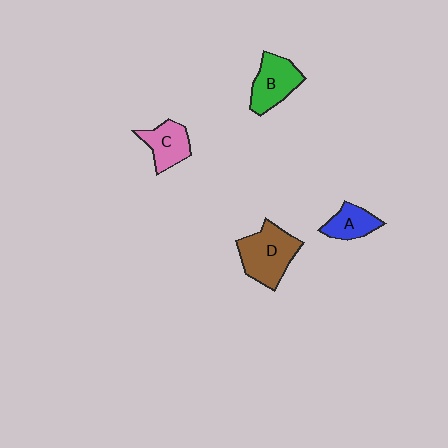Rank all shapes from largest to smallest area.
From largest to smallest: D (brown), B (green), C (pink), A (blue).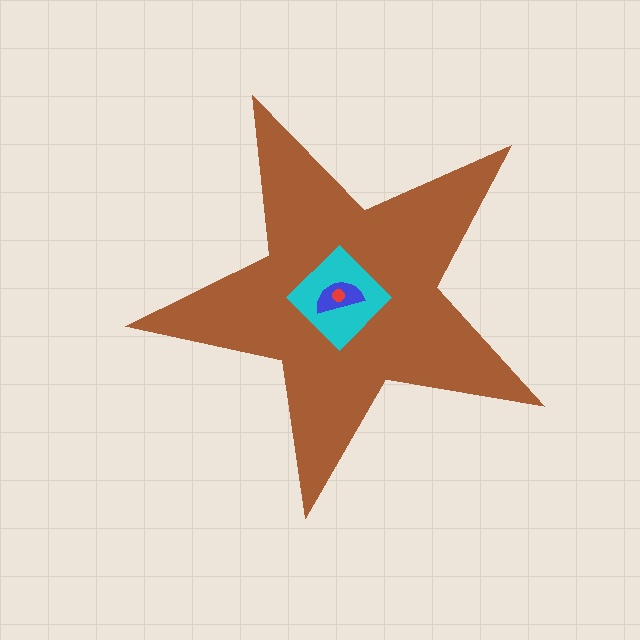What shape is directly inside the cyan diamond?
The blue semicircle.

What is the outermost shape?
The brown star.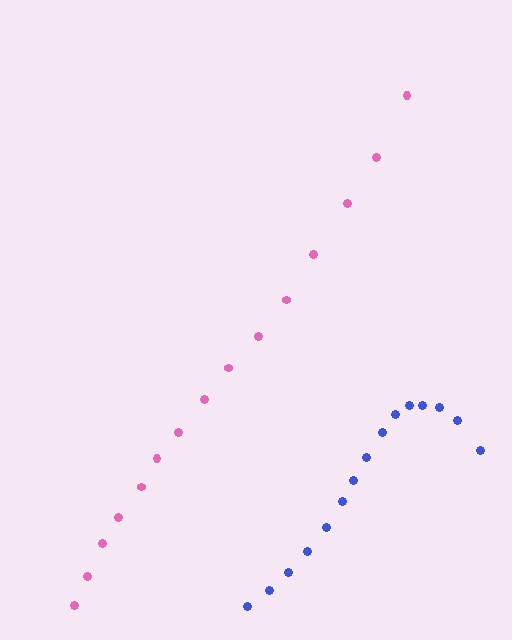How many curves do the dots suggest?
There are 2 distinct paths.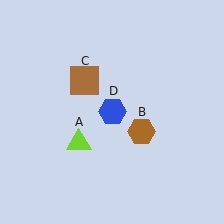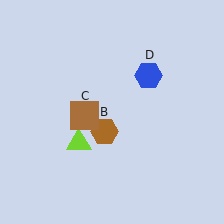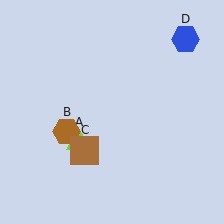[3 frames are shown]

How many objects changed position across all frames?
3 objects changed position: brown hexagon (object B), brown square (object C), blue hexagon (object D).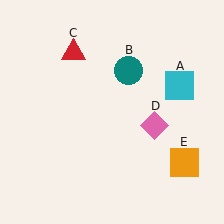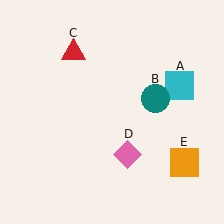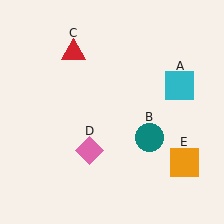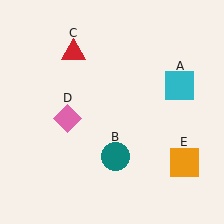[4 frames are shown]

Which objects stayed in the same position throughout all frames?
Cyan square (object A) and red triangle (object C) and orange square (object E) remained stationary.